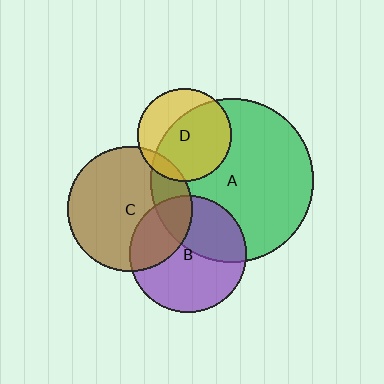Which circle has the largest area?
Circle A (green).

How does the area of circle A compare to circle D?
Approximately 3.1 times.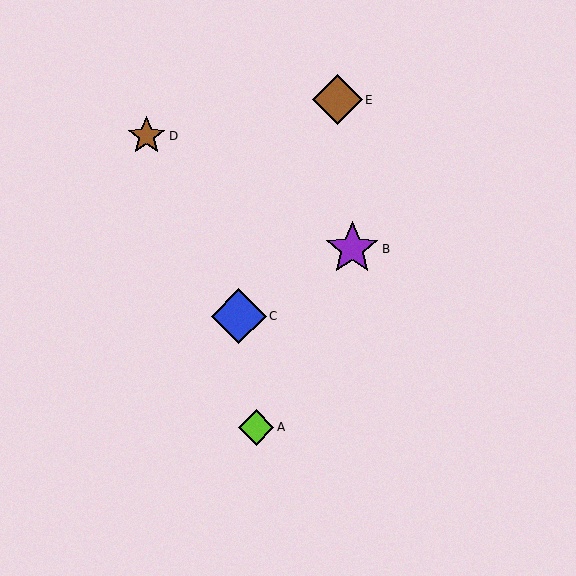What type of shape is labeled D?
Shape D is a brown star.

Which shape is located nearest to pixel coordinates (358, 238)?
The purple star (labeled B) at (352, 249) is nearest to that location.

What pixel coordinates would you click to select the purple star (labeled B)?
Click at (352, 249) to select the purple star B.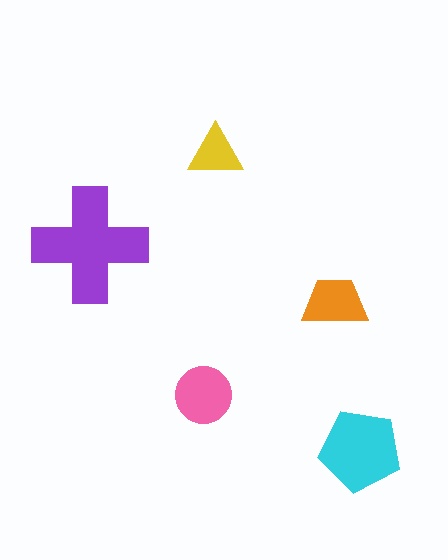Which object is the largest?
The purple cross.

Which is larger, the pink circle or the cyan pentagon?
The cyan pentagon.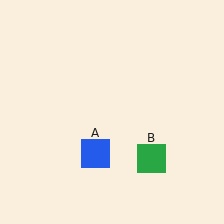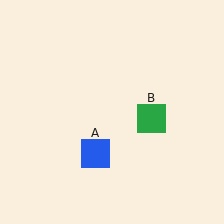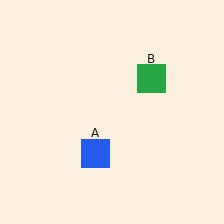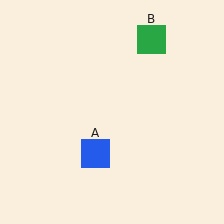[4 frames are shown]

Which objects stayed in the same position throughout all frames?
Blue square (object A) remained stationary.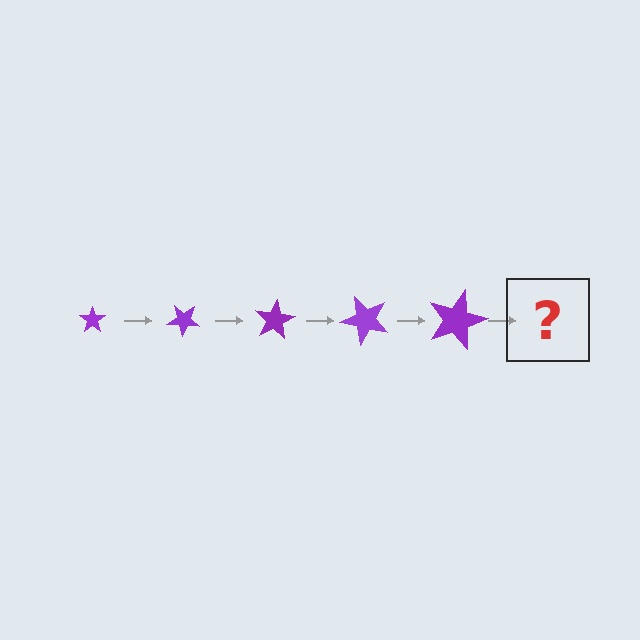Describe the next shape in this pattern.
It should be a star, larger than the previous one and rotated 200 degrees from the start.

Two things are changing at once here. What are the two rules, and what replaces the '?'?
The two rules are that the star grows larger each step and it rotates 40 degrees each step. The '?' should be a star, larger than the previous one and rotated 200 degrees from the start.